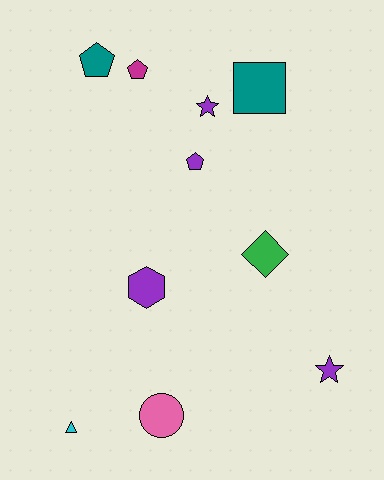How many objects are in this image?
There are 10 objects.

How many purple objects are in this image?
There are 4 purple objects.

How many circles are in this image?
There is 1 circle.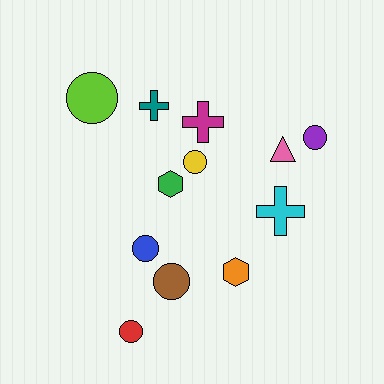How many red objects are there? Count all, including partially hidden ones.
There is 1 red object.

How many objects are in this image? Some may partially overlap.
There are 12 objects.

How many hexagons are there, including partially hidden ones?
There are 2 hexagons.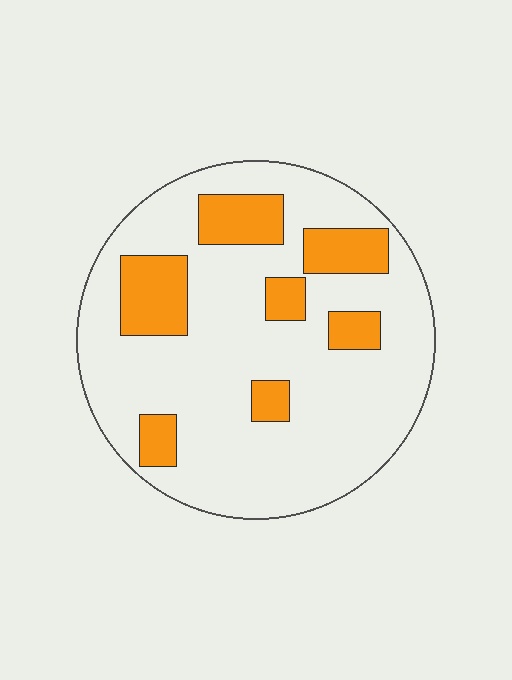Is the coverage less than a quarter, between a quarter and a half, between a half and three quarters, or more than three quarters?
Less than a quarter.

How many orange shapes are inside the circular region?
7.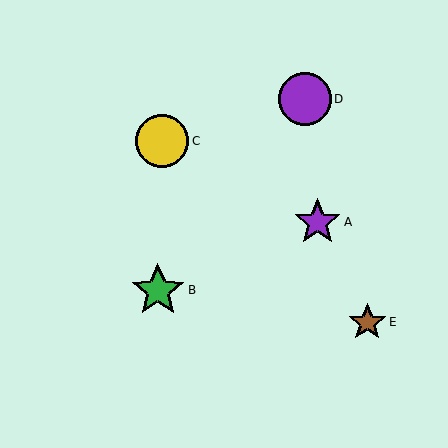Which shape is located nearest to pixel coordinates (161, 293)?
The green star (labeled B) at (158, 290) is nearest to that location.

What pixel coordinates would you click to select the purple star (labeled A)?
Click at (317, 222) to select the purple star A.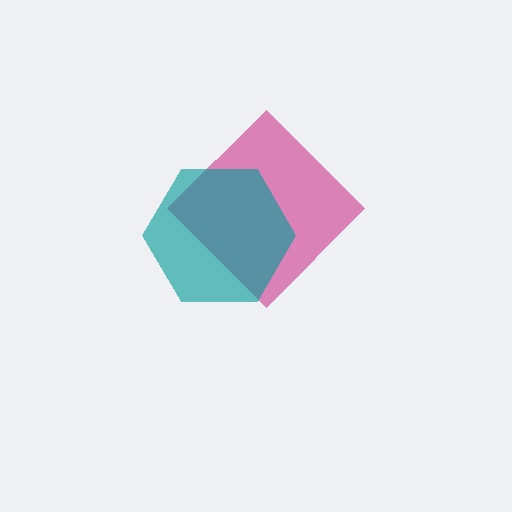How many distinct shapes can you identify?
There are 2 distinct shapes: a magenta diamond, a teal hexagon.